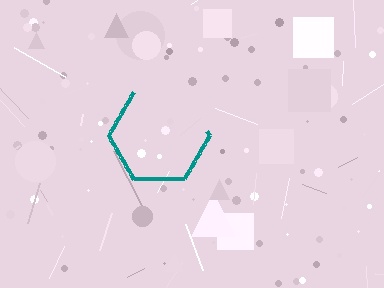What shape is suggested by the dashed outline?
The dashed outline suggests a hexagon.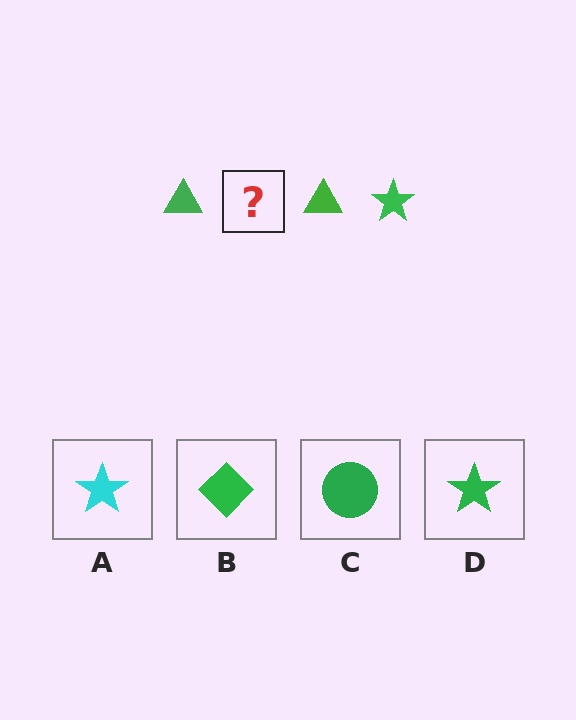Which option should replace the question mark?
Option D.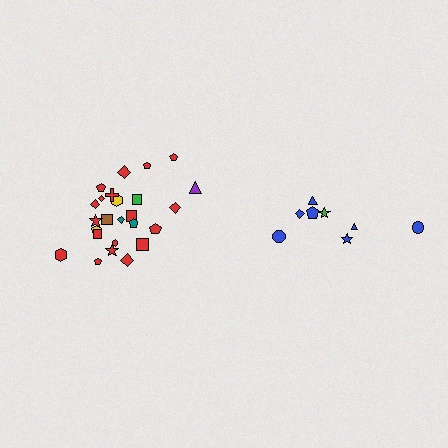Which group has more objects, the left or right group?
The left group.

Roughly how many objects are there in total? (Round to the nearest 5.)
Roughly 35 objects in total.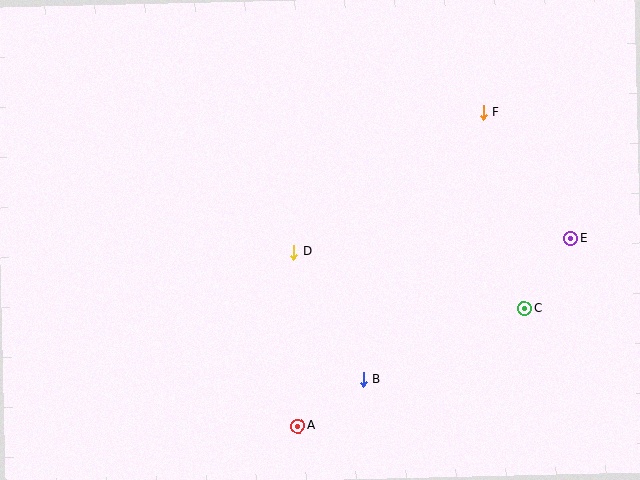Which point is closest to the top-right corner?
Point F is closest to the top-right corner.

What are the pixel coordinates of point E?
Point E is at (571, 238).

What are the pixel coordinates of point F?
Point F is at (483, 112).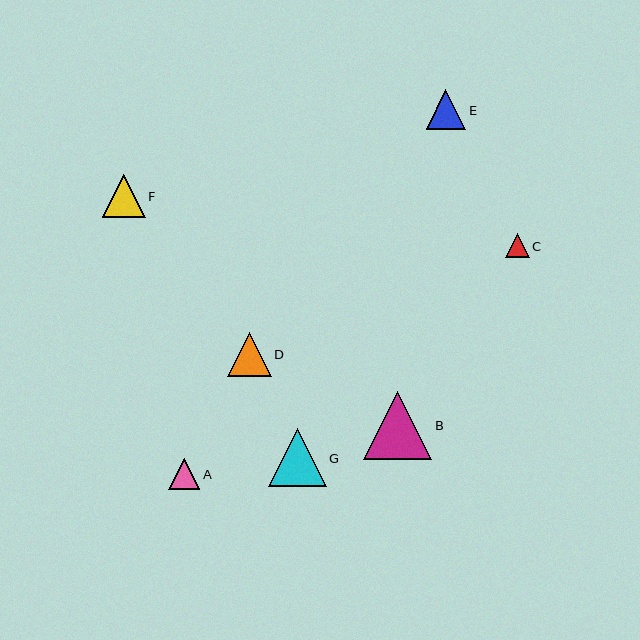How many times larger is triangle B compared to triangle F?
Triangle B is approximately 1.6 times the size of triangle F.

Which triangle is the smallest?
Triangle C is the smallest with a size of approximately 23 pixels.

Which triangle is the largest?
Triangle B is the largest with a size of approximately 68 pixels.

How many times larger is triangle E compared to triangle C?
Triangle E is approximately 1.7 times the size of triangle C.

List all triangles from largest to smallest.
From largest to smallest: B, G, D, F, E, A, C.